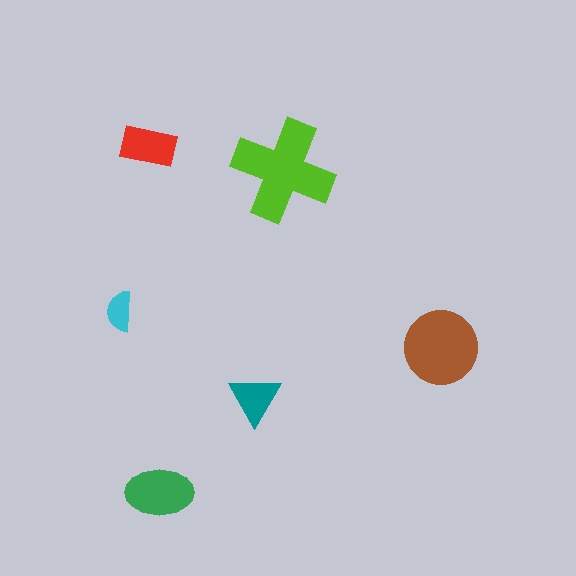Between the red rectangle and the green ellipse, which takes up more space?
The green ellipse.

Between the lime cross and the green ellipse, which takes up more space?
The lime cross.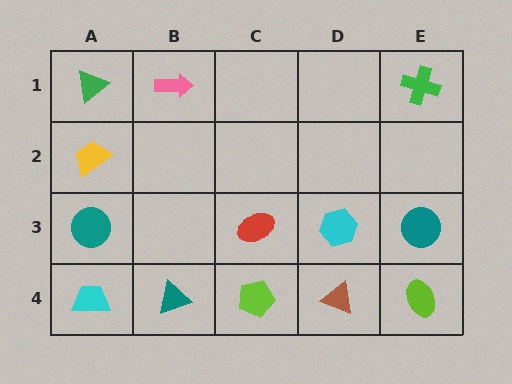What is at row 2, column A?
A yellow trapezoid.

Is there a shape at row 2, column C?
No, that cell is empty.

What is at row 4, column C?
A lime pentagon.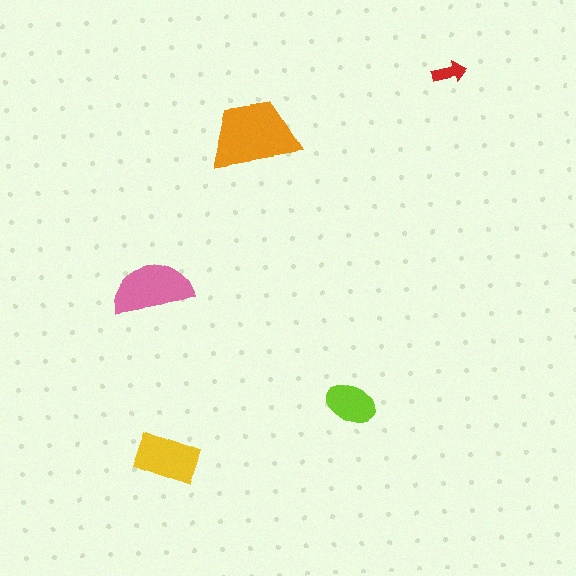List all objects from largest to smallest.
The orange trapezoid, the pink semicircle, the yellow rectangle, the lime ellipse, the red arrow.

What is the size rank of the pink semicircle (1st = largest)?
2nd.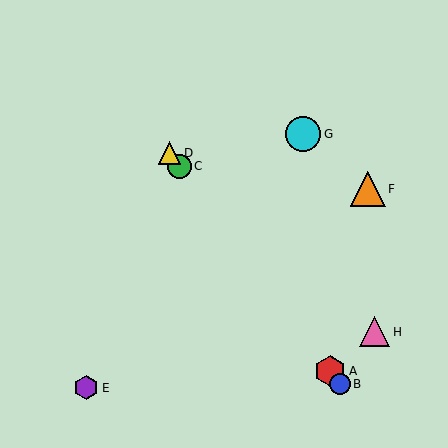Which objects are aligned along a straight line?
Objects A, B, C, D are aligned along a straight line.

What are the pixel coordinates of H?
Object H is at (375, 332).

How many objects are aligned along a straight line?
4 objects (A, B, C, D) are aligned along a straight line.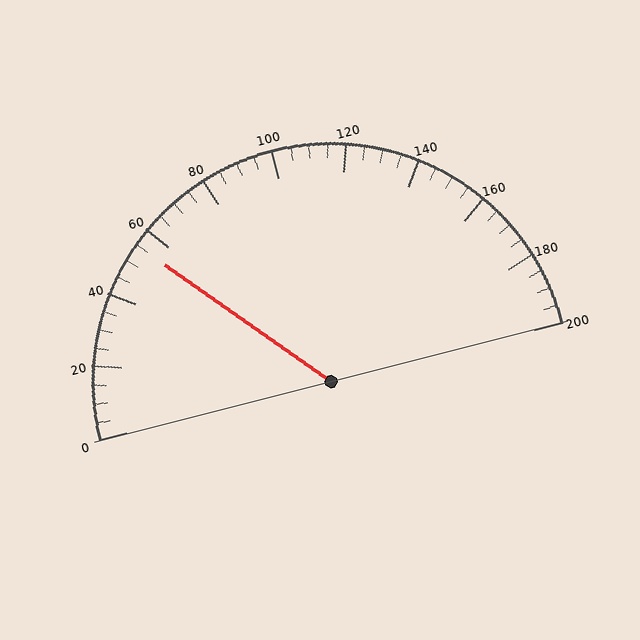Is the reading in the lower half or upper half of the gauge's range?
The reading is in the lower half of the range (0 to 200).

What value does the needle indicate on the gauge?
The needle indicates approximately 55.